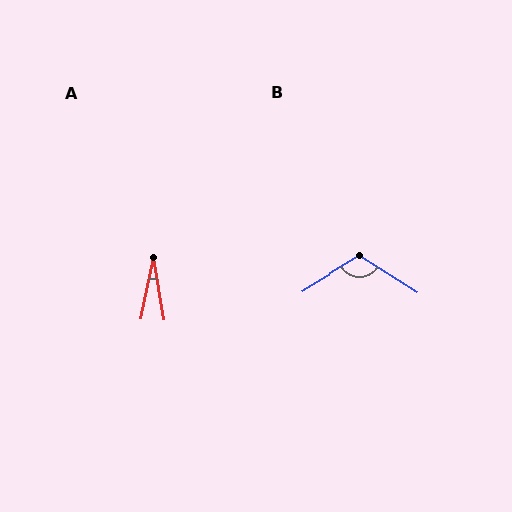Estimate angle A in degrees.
Approximately 21 degrees.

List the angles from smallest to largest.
A (21°), B (116°).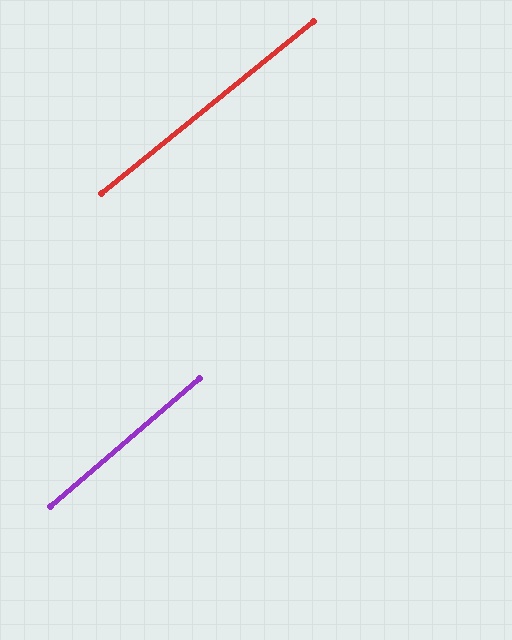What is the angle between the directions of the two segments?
Approximately 2 degrees.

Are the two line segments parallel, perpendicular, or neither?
Parallel — their directions differ by only 1.5°.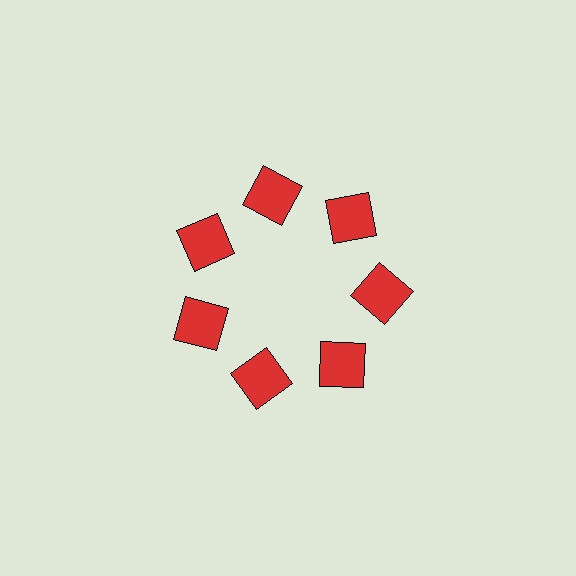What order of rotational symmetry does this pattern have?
This pattern has 7-fold rotational symmetry.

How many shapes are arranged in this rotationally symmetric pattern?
There are 7 shapes, arranged in 7 groups of 1.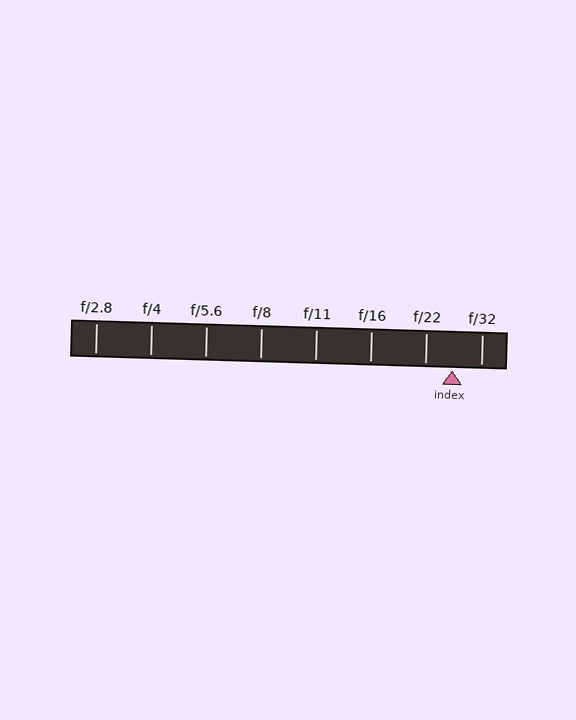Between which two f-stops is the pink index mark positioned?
The index mark is between f/22 and f/32.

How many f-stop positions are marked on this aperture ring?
There are 8 f-stop positions marked.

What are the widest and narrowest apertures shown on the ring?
The widest aperture shown is f/2.8 and the narrowest is f/32.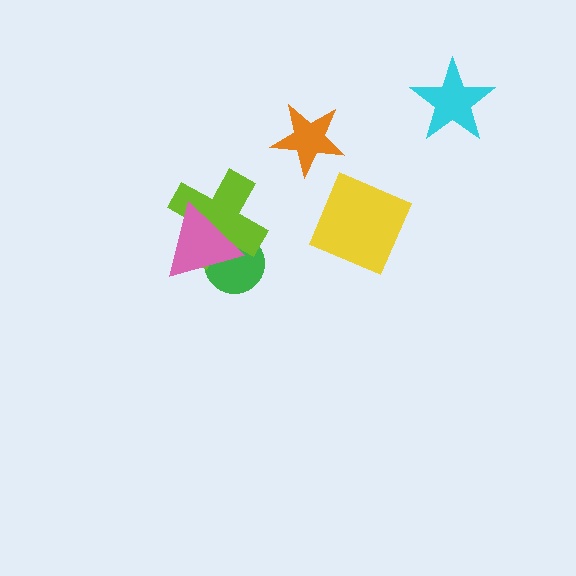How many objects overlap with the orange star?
0 objects overlap with the orange star.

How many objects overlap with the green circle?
2 objects overlap with the green circle.